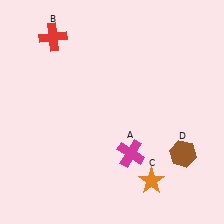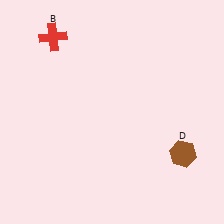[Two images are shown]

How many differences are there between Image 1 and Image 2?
There are 2 differences between the two images.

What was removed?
The orange star (C), the magenta cross (A) were removed in Image 2.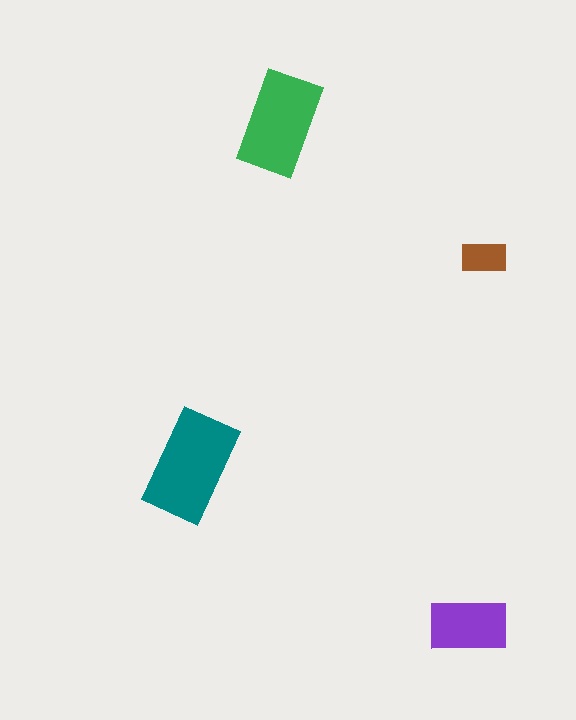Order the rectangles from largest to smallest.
the teal one, the green one, the purple one, the brown one.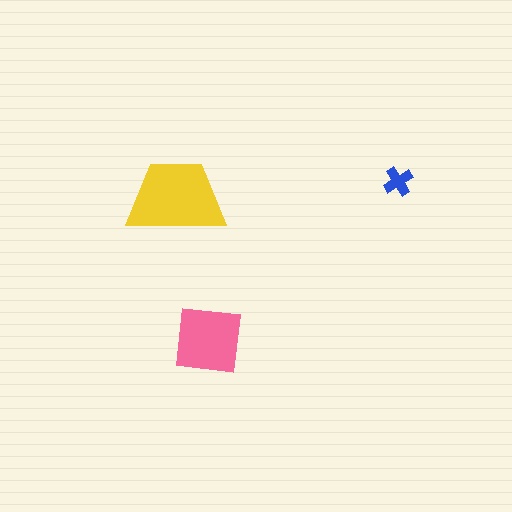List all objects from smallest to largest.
The blue cross, the pink square, the yellow trapezoid.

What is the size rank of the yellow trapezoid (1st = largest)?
1st.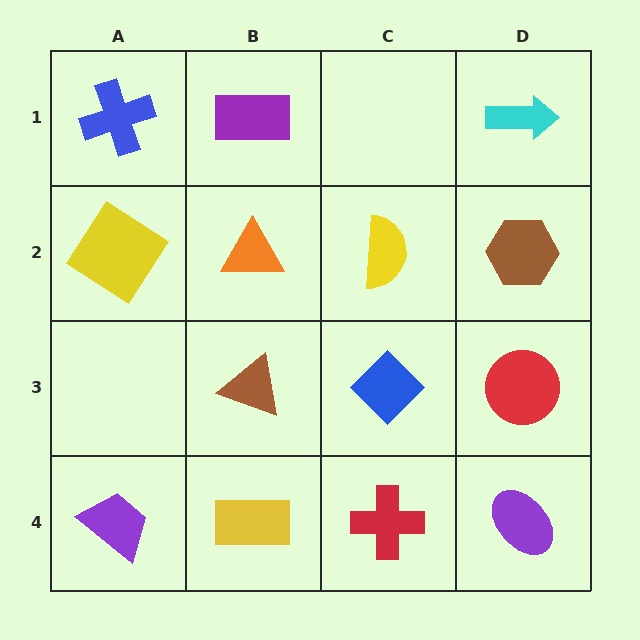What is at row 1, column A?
A blue cross.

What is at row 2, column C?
A yellow semicircle.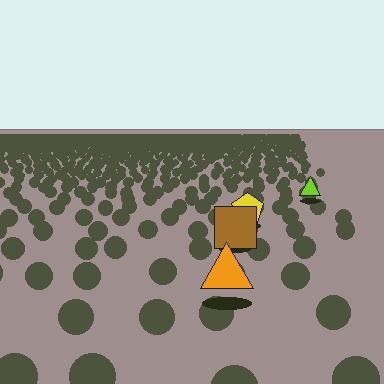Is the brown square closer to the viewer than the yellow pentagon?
Yes. The brown square is closer — you can tell from the texture gradient: the ground texture is coarser near it.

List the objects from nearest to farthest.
From nearest to farthest: the orange triangle, the brown square, the yellow pentagon, the lime triangle.